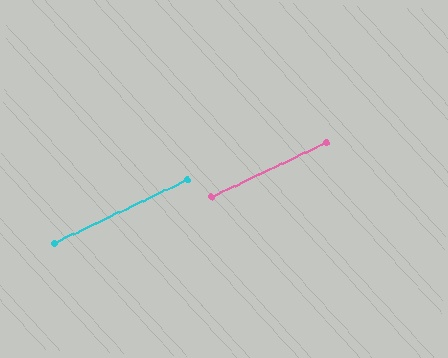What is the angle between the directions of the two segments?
Approximately 0 degrees.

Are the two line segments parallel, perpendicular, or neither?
Parallel — their directions differ by only 0.1°.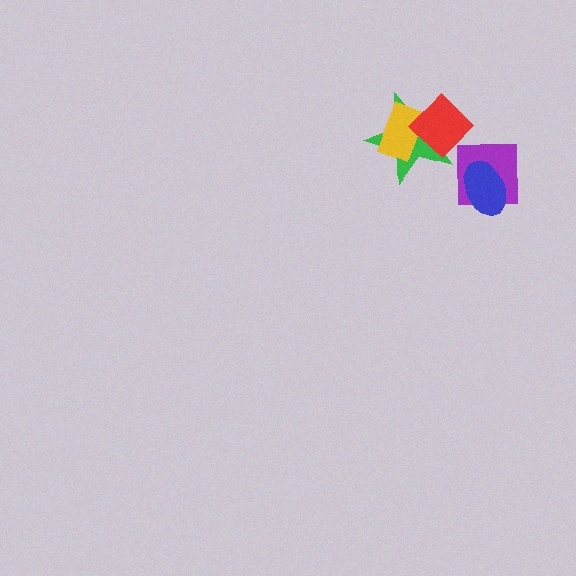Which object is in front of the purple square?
The blue ellipse is in front of the purple square.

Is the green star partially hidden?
Yes, it is partially covered by another shape.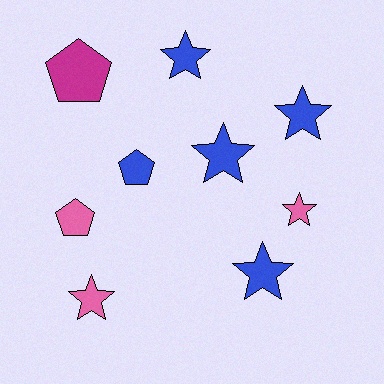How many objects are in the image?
There are 9 objects.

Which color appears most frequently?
Blue, with 5 objects.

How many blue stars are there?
There are 4 blue stars.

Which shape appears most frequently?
Star, with 6 objects.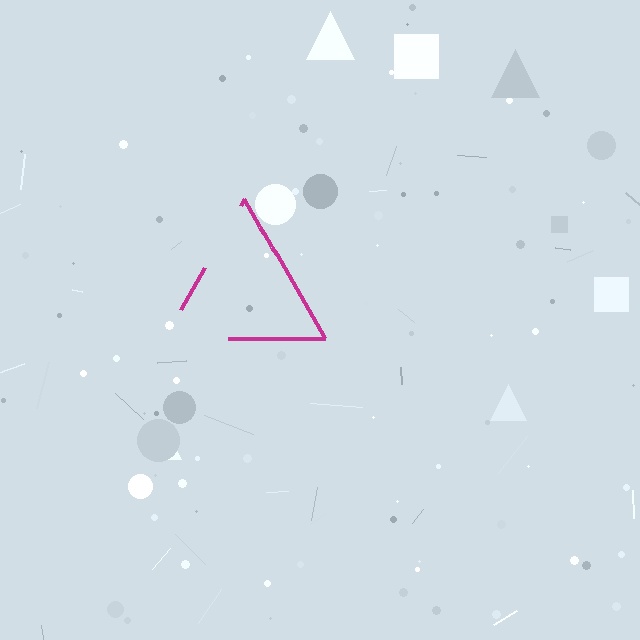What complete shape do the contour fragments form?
The contour fragments form a triangle.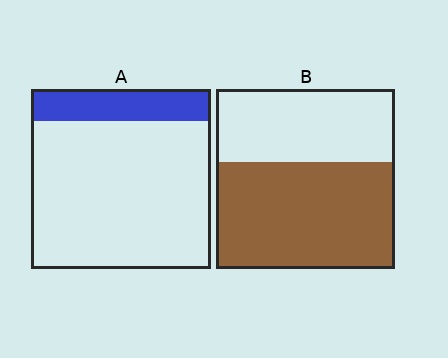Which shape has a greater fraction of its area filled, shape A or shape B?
Shape B.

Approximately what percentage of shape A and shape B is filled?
A is approximately 20% and B is approximately 60%.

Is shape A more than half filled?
No.